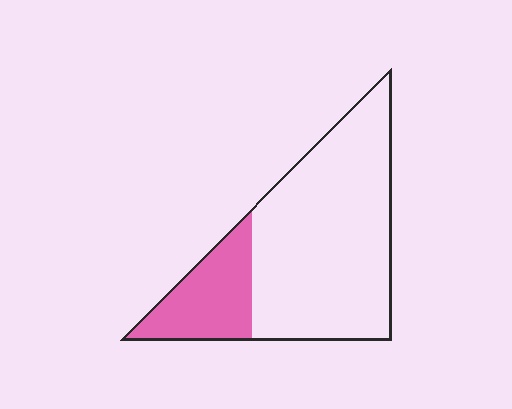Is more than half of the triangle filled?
No.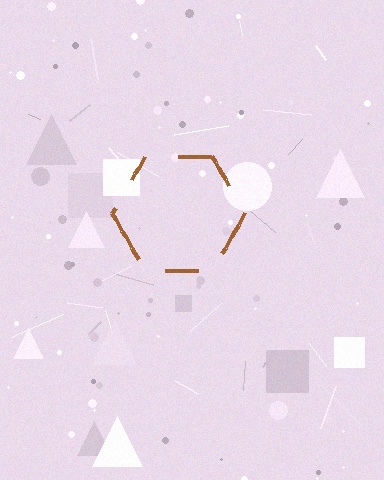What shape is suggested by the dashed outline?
The dashed outline suggests a hexagon.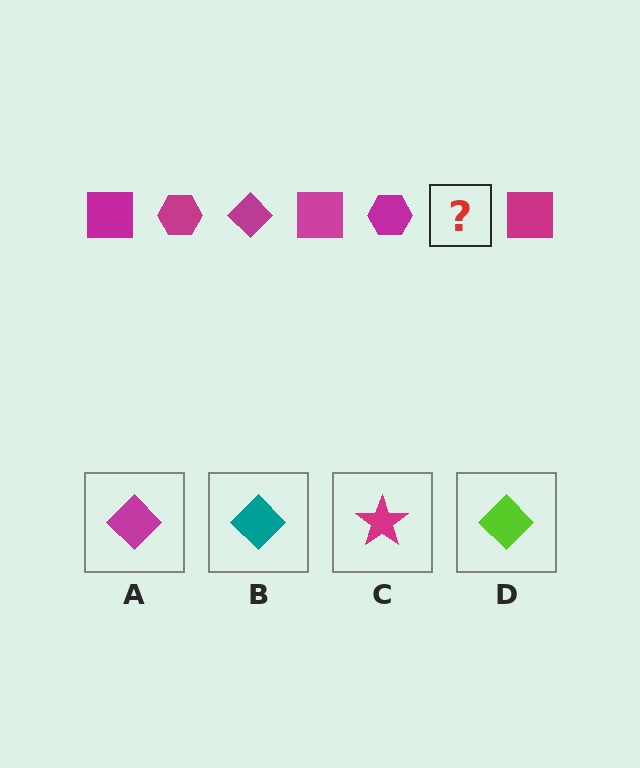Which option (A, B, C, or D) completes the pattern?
A.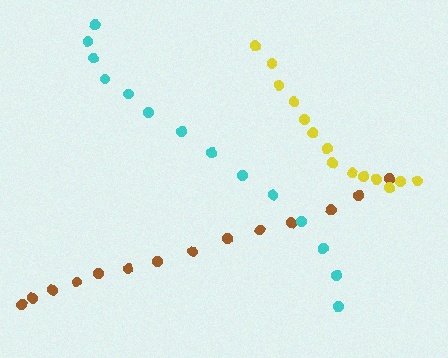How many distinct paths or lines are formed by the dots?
There are 3 distinct paths.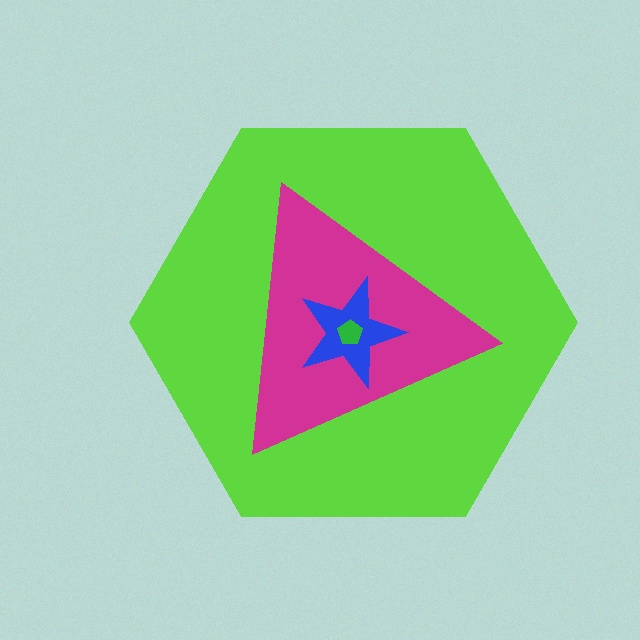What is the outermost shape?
The lime hexagon.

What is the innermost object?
The green pentagon.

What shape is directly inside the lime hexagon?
The magenta triangle.